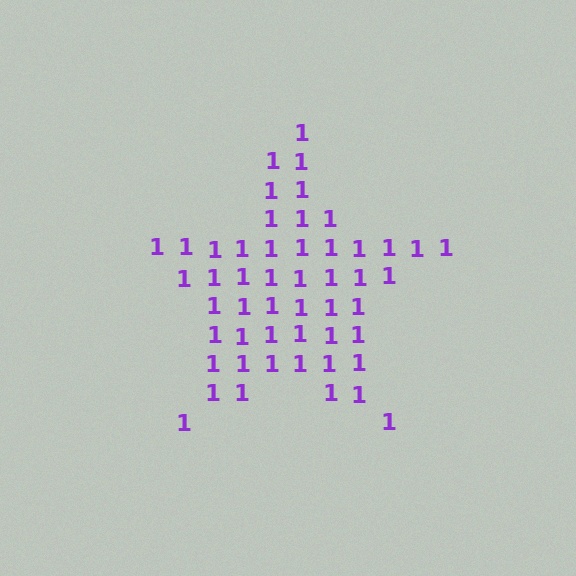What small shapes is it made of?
It is made of small digit 1's.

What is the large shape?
The large shape is a star.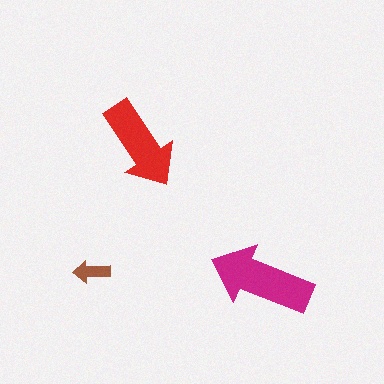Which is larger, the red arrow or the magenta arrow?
The magenta one.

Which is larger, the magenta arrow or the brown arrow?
The magenta one.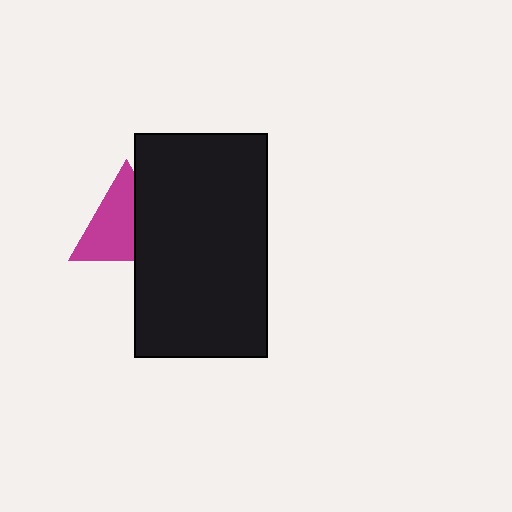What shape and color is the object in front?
The object in front is a black rectangle.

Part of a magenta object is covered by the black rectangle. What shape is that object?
It is a triangle.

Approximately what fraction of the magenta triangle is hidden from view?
Roughly 39% of the magenta triangle is hidden behind the black rectangle.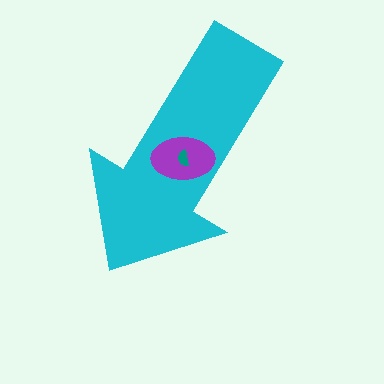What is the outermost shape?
The cyan arrow.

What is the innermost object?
The teal semicircle.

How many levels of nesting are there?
3.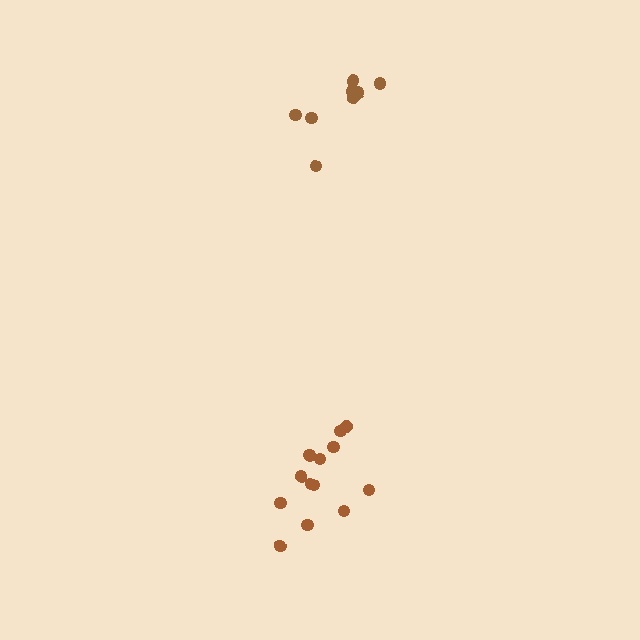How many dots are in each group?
Group 1: 14 dots, Group 2: 8 dots (22 total).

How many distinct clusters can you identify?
There are 2 distinct clusters.